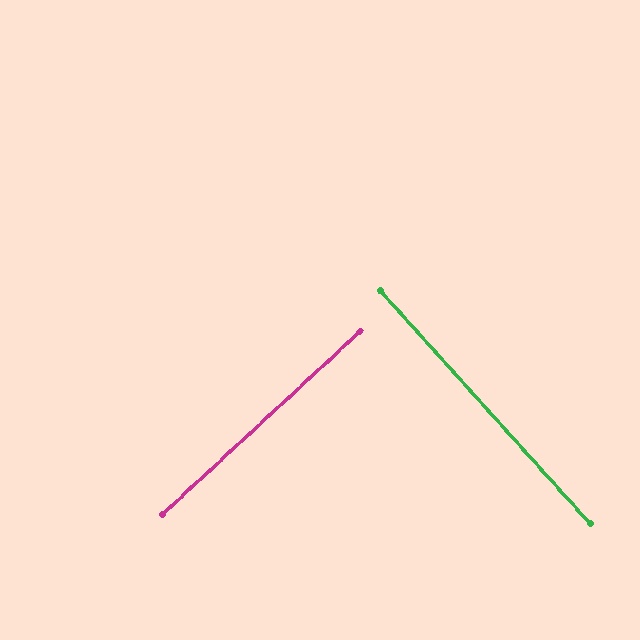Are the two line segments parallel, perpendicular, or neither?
Perpendicular — they meet at approximately 89°.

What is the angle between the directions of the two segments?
Approximately 89 degrees.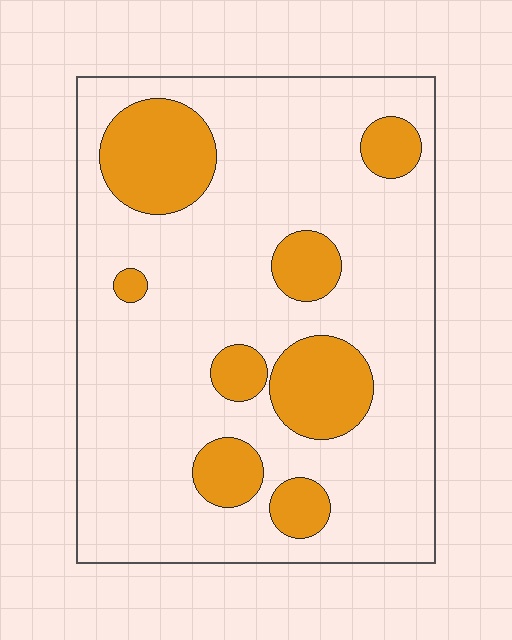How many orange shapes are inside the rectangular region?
8.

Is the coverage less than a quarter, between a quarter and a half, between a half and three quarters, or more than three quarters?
Less than a quarter.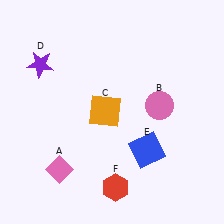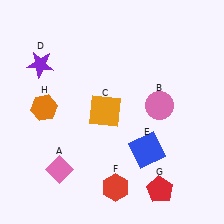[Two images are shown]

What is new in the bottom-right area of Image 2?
A red pentagon (G) was added in the bottom-right area of Image 2.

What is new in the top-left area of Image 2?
An orange hexagon (H) was added in the top-left area of Image 2.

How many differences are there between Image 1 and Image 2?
There are 2 differences between the two images.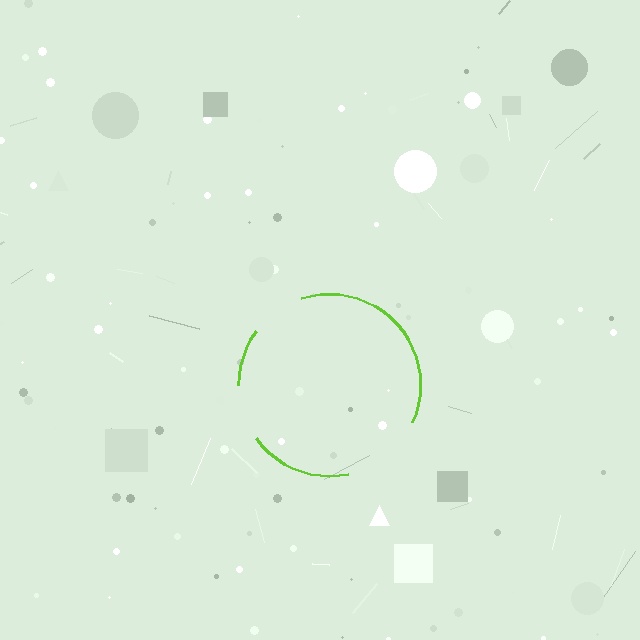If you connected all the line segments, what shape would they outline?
They would outline a circle.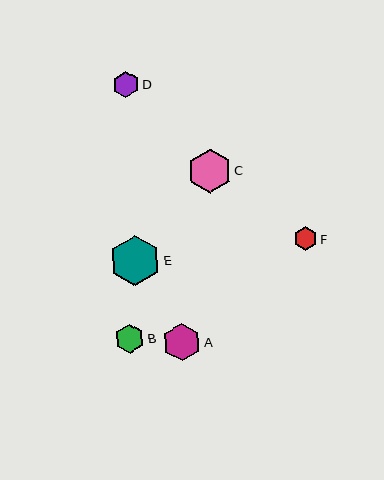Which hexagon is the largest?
Hexagon E is the largest with a size of approximately 50 pixels.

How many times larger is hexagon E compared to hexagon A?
Hexagon E is approximately 1.3 times the size of hexagon A.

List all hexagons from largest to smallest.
From largest to smallest: E, C, A, B, D, F.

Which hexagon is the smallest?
Hexagon F is the smallest with a size of approximately 24 pixels.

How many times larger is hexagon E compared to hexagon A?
Hexagon E is approximately 1.3 times the size of hexagon A.